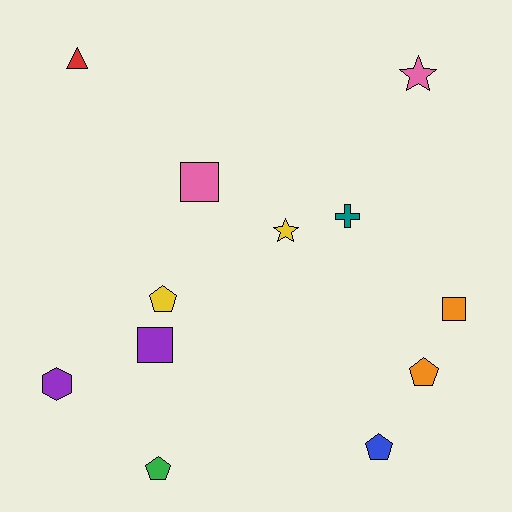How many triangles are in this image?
There is 1 triangle.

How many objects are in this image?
There are 12 objects.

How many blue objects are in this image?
There is 1 blue object.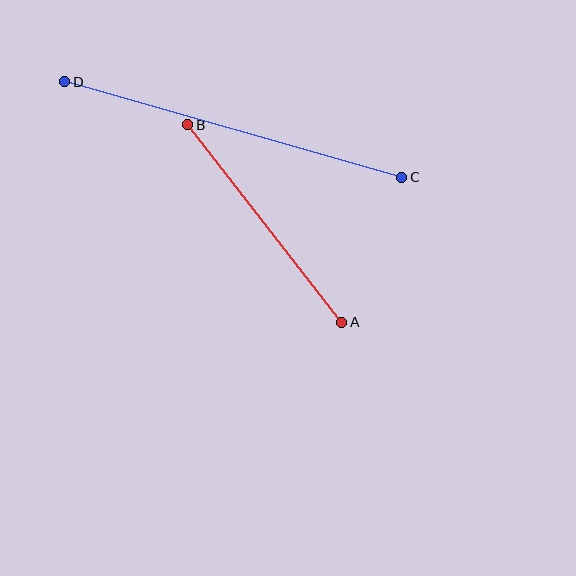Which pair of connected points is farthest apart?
Points C and D are farthest apart.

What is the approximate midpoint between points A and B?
The midpoint is at approximately (265, 223) pixels.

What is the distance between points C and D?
The distance is approximately 350 pixels.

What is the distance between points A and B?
The distance is approximately 250 pixels.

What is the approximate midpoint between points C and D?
The midpoint is at approximately (233, 129) pixels.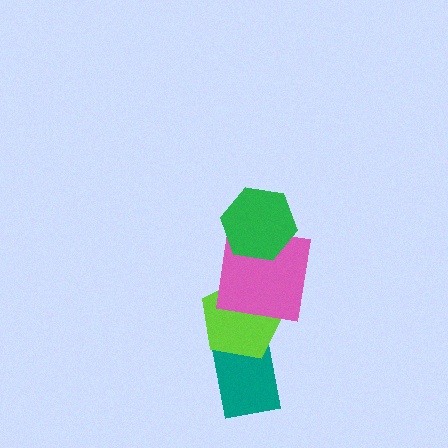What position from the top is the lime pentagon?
The lime pentagon is 3rd from the top.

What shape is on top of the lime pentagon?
The pink square is on top of the lime pentagon.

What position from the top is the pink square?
The pink square is 2nd from the top.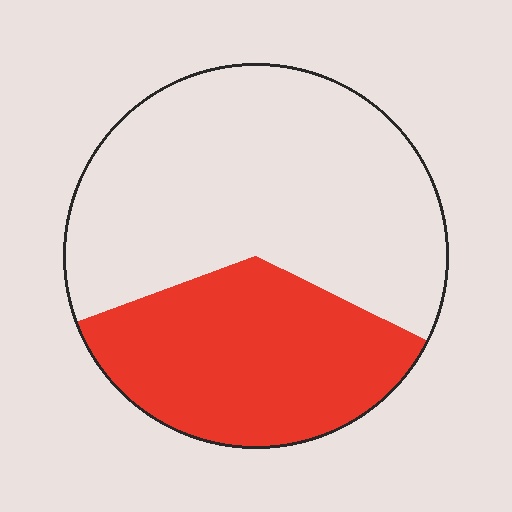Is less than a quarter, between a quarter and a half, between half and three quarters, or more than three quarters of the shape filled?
Between a quarter and a half.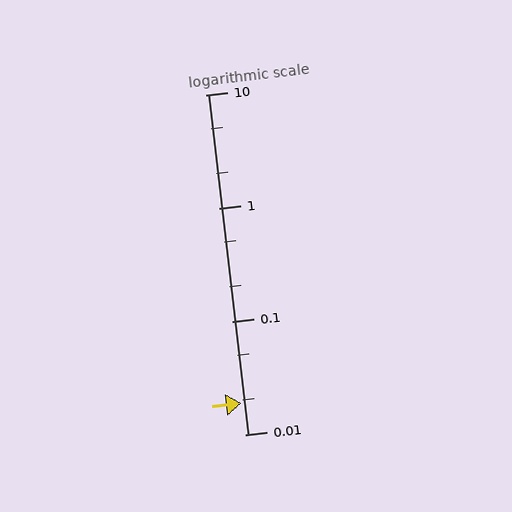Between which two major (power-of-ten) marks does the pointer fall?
The pointer is between 0.01 and 0.1.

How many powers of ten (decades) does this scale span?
The scale spans 3 decades, from 0.01 to 10.